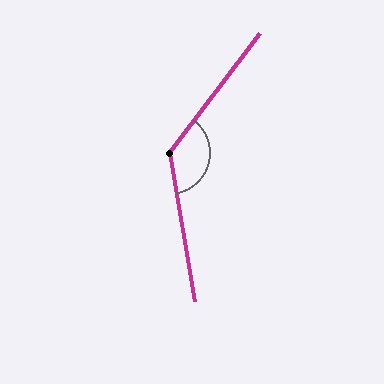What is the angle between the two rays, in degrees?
Approximately 133 degrees.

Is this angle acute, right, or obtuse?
It is obtuse.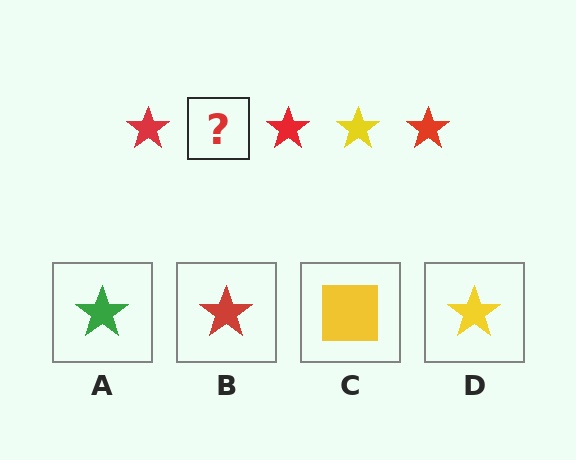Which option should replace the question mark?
Option D.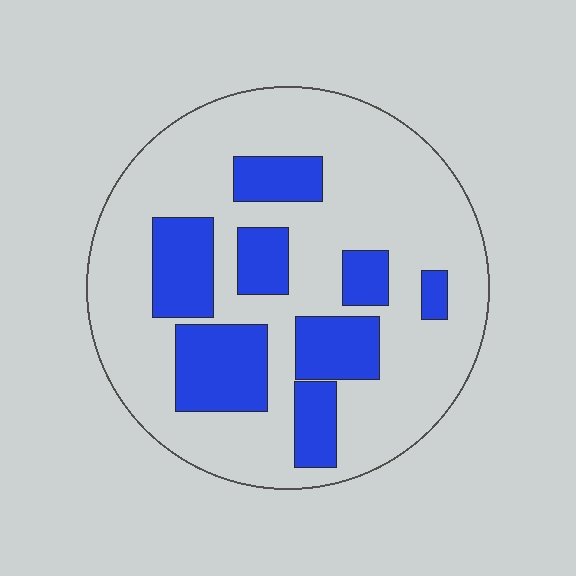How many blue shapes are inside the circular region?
8.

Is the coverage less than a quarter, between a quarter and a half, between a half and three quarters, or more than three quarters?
Between a quarter and a half.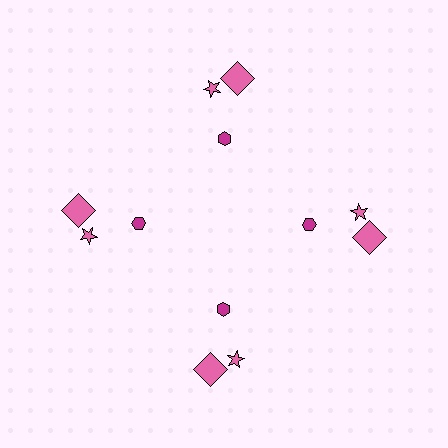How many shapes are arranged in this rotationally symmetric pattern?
There are 12 shapes, arranged in 4 groups of 3.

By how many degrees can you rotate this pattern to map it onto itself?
The pattern maps onto itself every 90 degrees of rotation.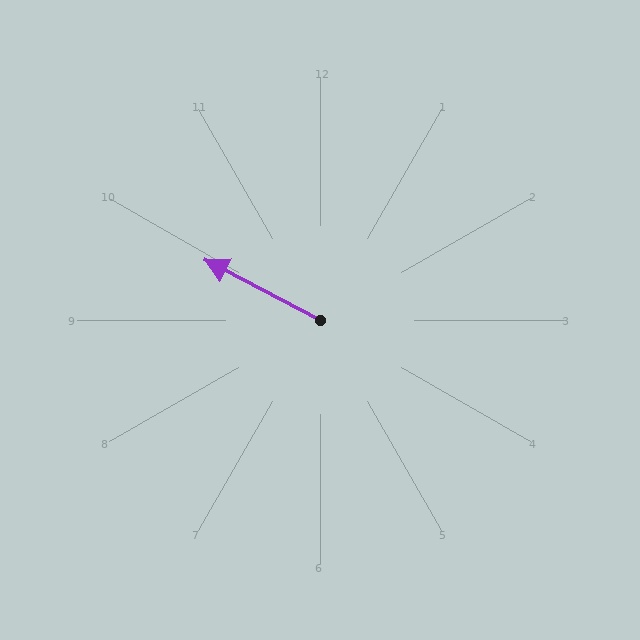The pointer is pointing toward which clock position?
Roughly 10 o'clock.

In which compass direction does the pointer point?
Northwest.